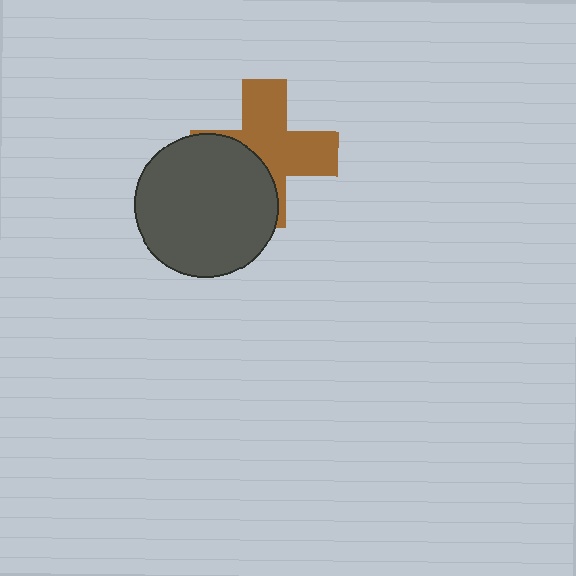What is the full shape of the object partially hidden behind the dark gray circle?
The partially hidden object is a brown cross.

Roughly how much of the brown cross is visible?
About half of it is visible (roughly 60%).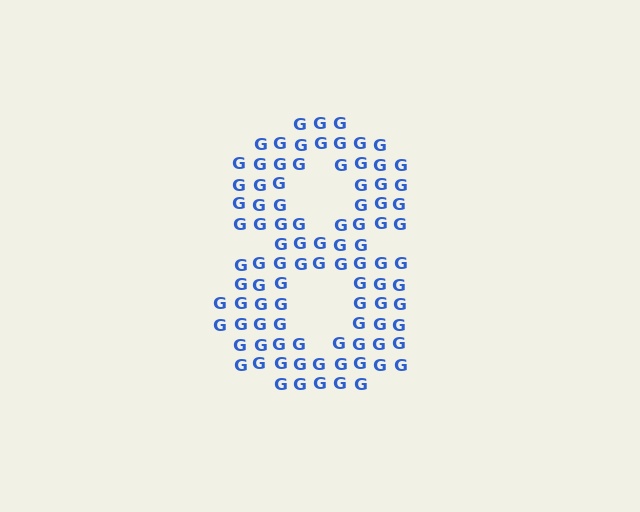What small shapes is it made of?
It is made of small letter G's.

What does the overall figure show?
The overall figure shows the digit 8.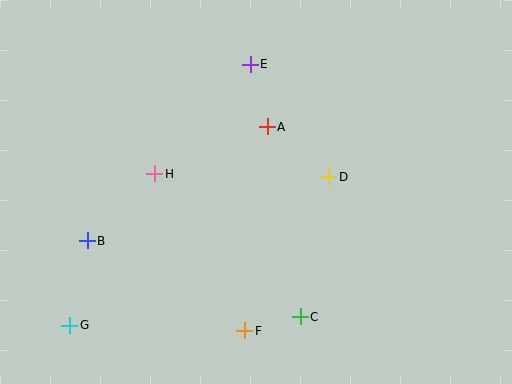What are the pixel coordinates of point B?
Point B is at (87, 241).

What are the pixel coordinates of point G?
Point G is at (70, 325).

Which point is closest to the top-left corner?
Point H is closest to the top-left corner.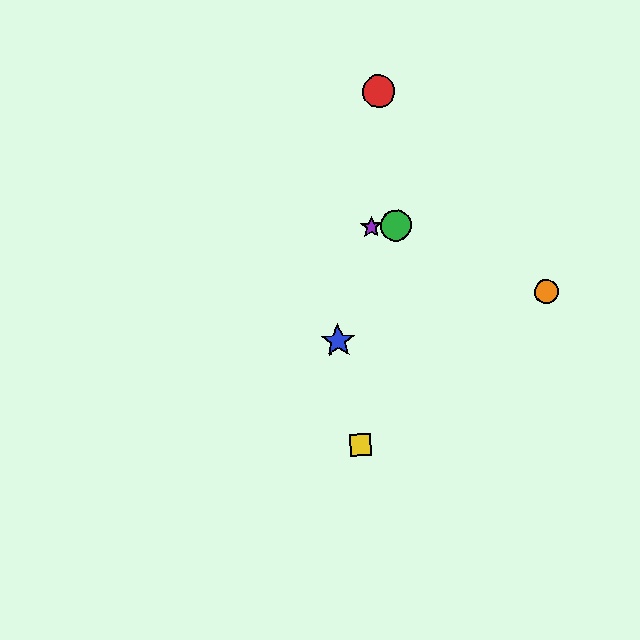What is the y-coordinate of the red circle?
The red circle is at y≈91.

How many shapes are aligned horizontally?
2 shapes (the green circle, the purple star) are aligned horizontally.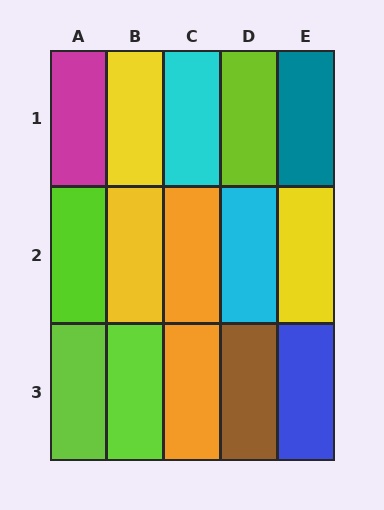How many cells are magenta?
1 cell is magenta.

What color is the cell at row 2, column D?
Cyan.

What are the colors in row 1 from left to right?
Magenta, yellow, cyan, lime, teal.